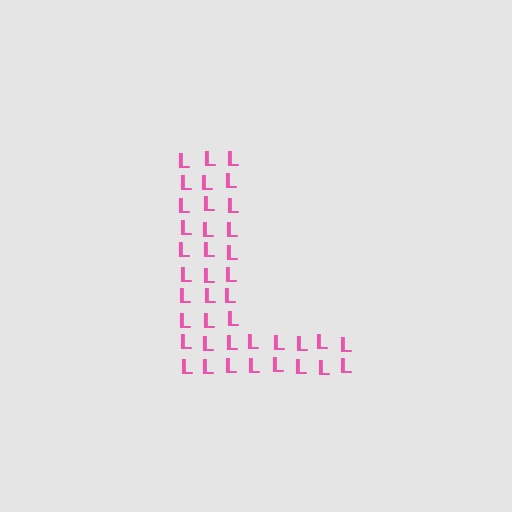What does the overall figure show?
The overall figure shows the letter L.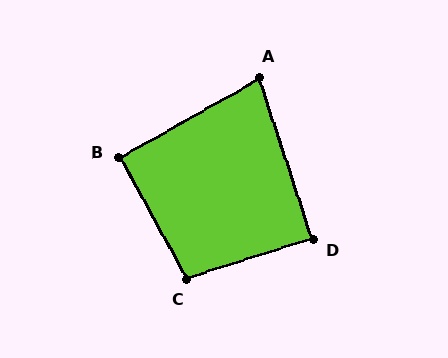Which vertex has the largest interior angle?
C, at approximately 101 degrees.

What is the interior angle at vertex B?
Approximately 91 degrees (approximately right).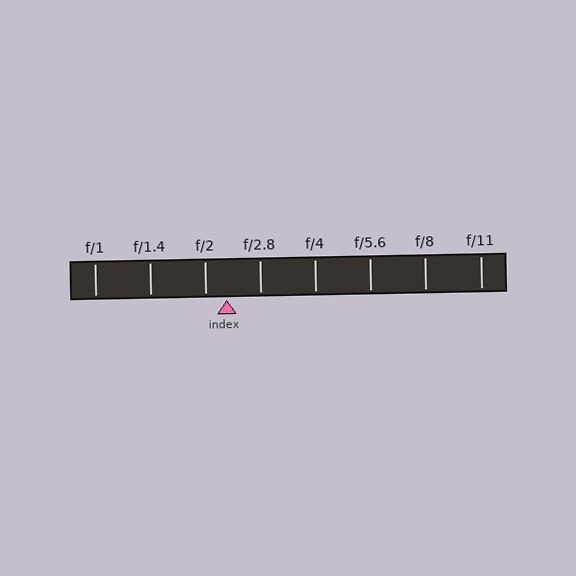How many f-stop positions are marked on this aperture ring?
There are 8 f-stop positions marked.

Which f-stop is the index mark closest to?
The index mark is closest to f/2.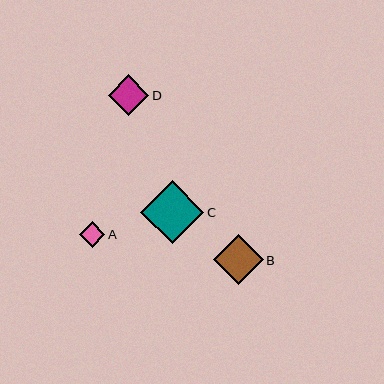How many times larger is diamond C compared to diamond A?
Diamond C is approximately 2.5 times the size of diamond A.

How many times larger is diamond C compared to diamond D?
Diamond C is approximately 1.6 times the size of diamond D.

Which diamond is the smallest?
Diamond A is the smallest with a size of approximately 26 pixels.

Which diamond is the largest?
Diamond C is the largest with a size of approximately 64 pixels.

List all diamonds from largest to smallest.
From largest to smallest: C, B, D, A.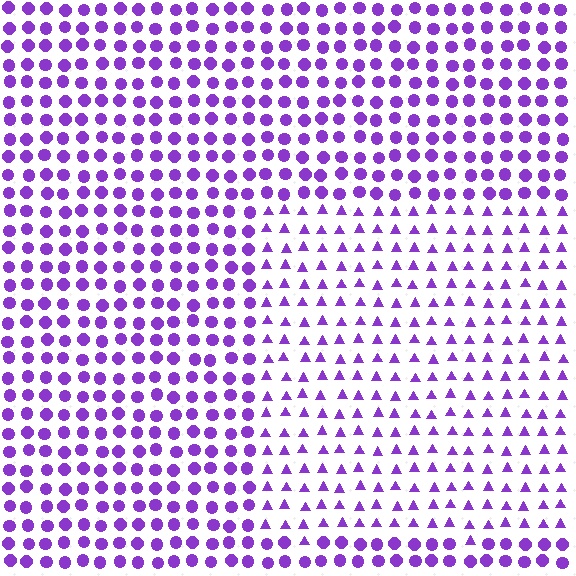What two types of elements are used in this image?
The image uses triangles inside the rectangle region and circles outside it.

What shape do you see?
I see a rectangle.